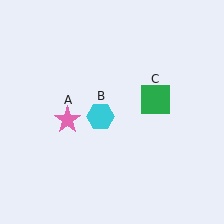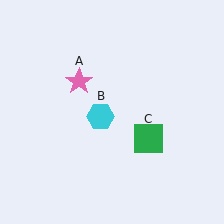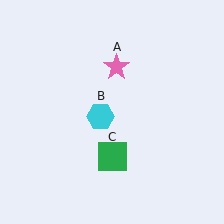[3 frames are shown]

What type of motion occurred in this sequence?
The pink star (object A), green square (object C) rotated clockwise around the center of the scene.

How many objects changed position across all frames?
2 objects changed position: pink star (object A), green square (object C).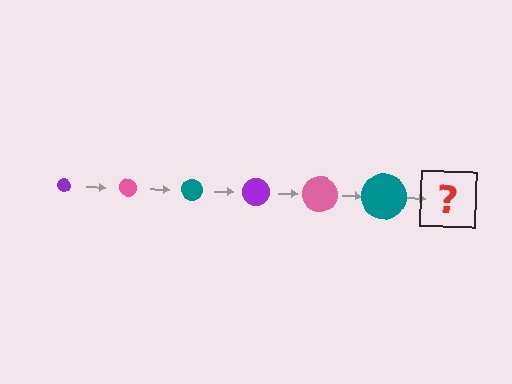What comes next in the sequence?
The next element should be a purple circle, larger than the previous one.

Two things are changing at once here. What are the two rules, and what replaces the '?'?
The two rules are that the circle grows larger each step and the color cycles through purple, pink, and teal. The '?' should be a purple circle, larger than the previous one.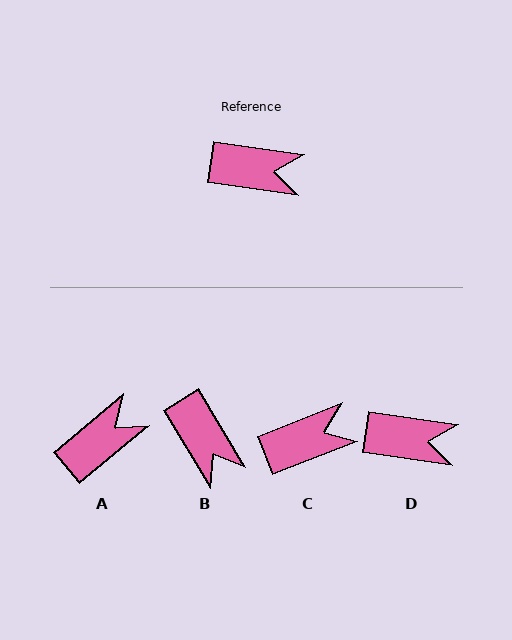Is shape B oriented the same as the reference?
No, it is off by about 51 degrees.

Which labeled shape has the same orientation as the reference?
D.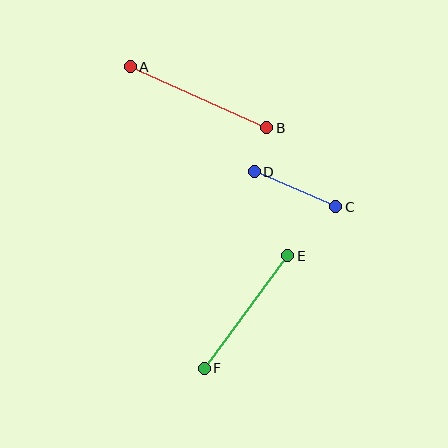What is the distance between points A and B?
The distance is approximately 150 pixels.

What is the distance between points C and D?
The distance is approximately 88 pixels.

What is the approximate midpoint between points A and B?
The midpoint is at approximately (199, 97) pixels.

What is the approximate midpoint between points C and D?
The midpoint is at approximately (295, 189) pixels.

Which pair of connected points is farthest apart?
Points A and B are farthest apart.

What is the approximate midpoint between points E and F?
The midpoint is at approximately (246, 312) pixels.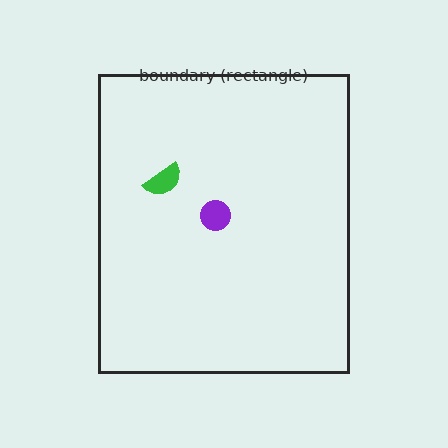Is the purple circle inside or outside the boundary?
Inside.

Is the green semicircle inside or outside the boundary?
Inside.